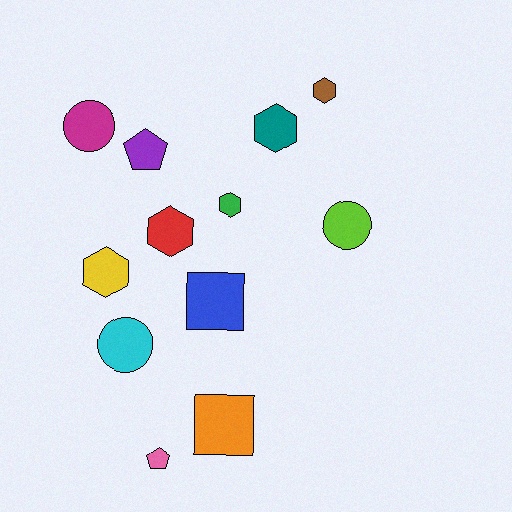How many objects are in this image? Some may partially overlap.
There are 12 objects.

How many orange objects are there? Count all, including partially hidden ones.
There is 1 orange object.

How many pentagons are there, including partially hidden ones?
There are 2 pentagons.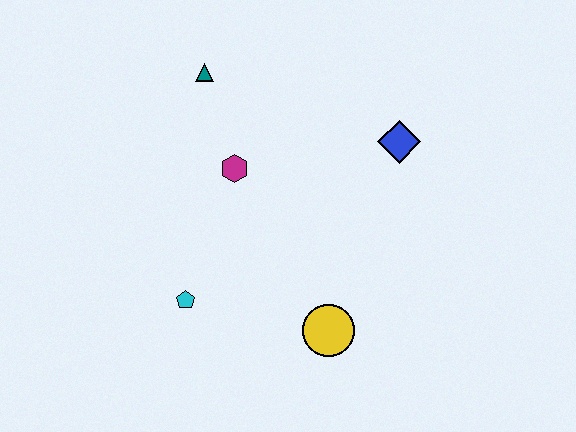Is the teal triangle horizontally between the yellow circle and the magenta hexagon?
No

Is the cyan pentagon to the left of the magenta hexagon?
Yes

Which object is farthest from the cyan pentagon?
The blue diamond is farthest from the cyan pentagon.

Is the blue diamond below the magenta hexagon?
No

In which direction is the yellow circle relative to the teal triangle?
The yellow circle is below the teal triangle.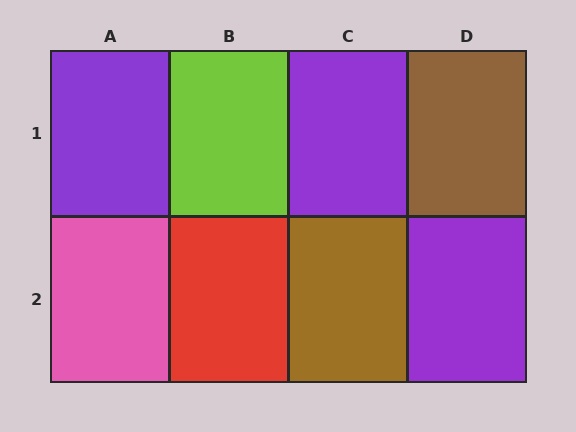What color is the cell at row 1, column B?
Lime.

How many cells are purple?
3 cells are purple.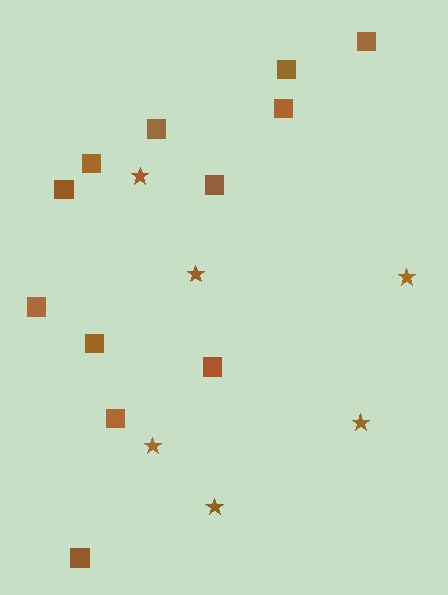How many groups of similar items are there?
There are 2 groups: one group of stars (6) and one group of squares (12).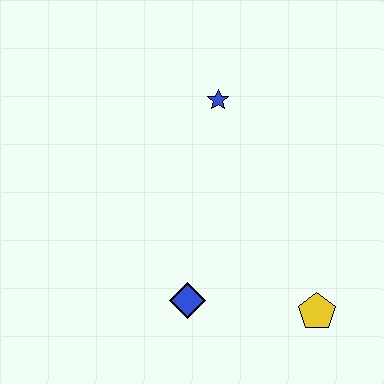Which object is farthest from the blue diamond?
The blue star is farthest from the blue diamond.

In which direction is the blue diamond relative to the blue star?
The blue diamond is below the blue star.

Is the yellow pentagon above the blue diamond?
No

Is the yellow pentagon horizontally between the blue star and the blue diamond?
No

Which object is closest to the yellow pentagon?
The blue diamond is closest to the yellow pentagon.